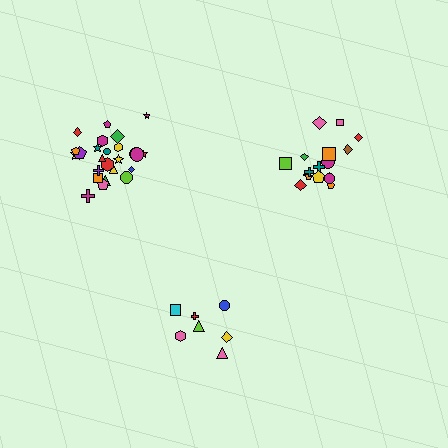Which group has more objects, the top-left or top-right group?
The top-left group.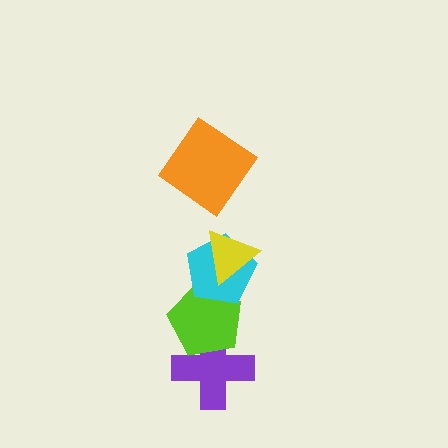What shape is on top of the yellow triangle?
The orange diamond is on top of the yellow triangle.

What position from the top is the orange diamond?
The orange diamond is 1st from the top.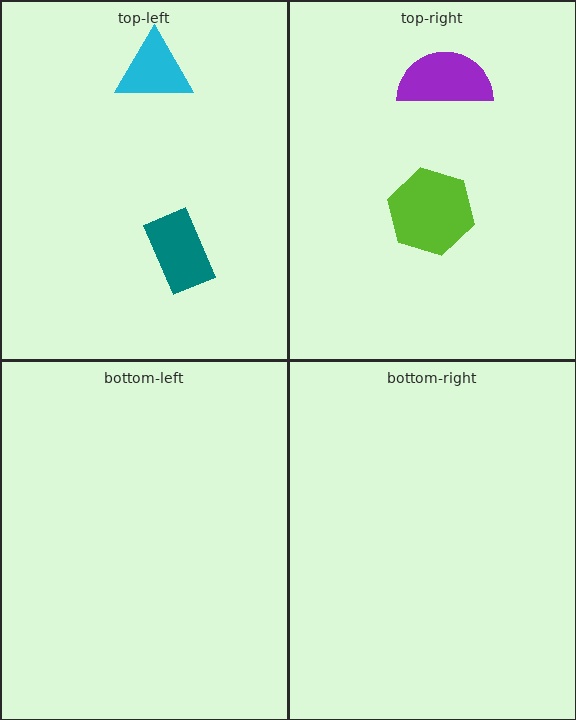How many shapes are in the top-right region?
2.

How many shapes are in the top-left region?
2.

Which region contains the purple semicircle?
The top-right region.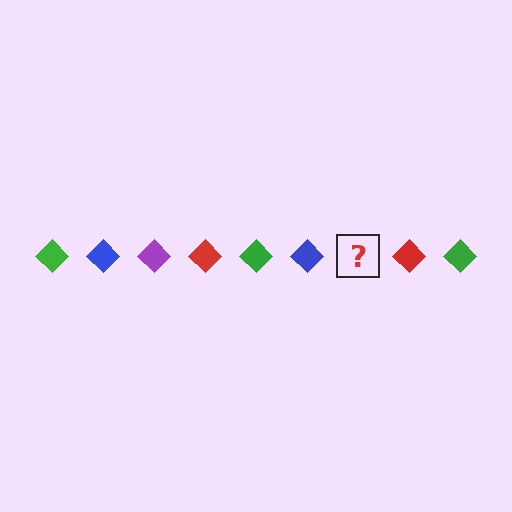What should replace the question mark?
The question mark should be replaced with a purple diamond.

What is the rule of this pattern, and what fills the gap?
The rule is that the pattern cycles through green, blue, purple, red diamonds. The gap should be filled with a purple diamond.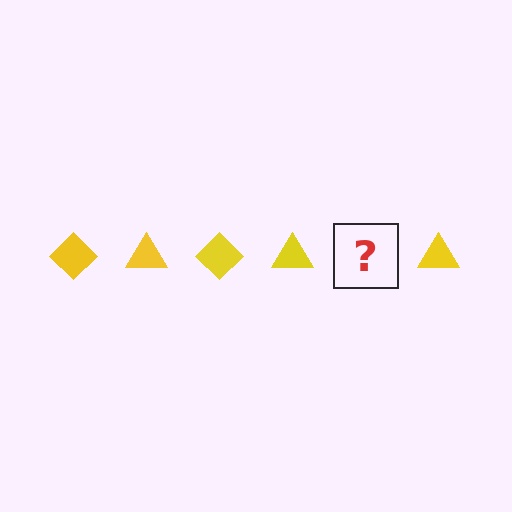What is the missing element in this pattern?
The missing element is a yellow diamond.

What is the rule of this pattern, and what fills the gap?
The rule is that the pattern cycles through diamond, triangle shapes in yellow. The gap should be filled with a yellow diamond.